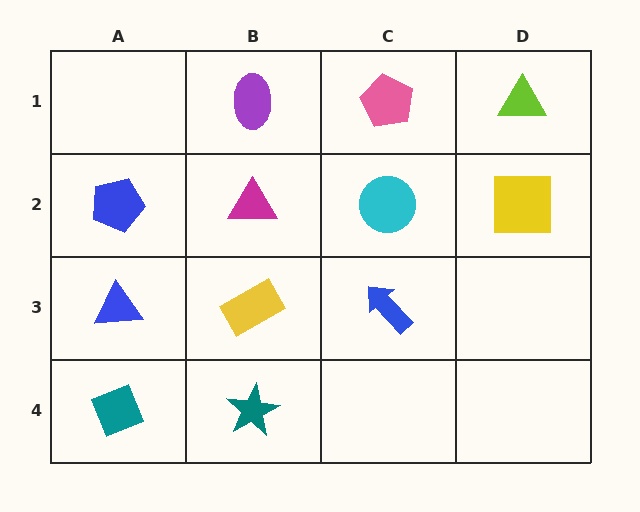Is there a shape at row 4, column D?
No, that cell is empty.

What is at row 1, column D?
A lime triangle.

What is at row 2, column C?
A cyan circle.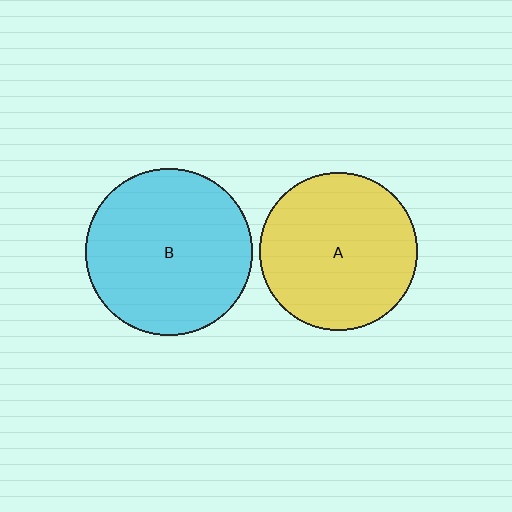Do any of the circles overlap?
No, none of the circles overlap.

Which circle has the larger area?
Circle B (cyan).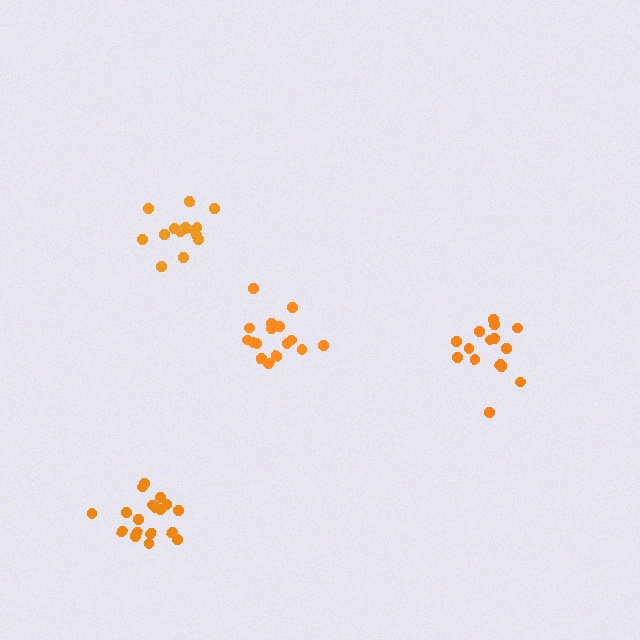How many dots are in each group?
Group 1: 15 dots, Group 2: 16 dots, Group 3: 18 dots, Group 4: 15 dots (64 total).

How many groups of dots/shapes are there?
There are 4 groups.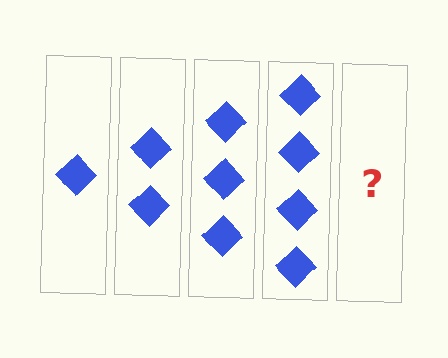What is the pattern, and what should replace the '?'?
The pattern is that each step adds one more diamond. The '?' should be 5 diamonds.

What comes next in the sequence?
The next element should be 5 diamonds.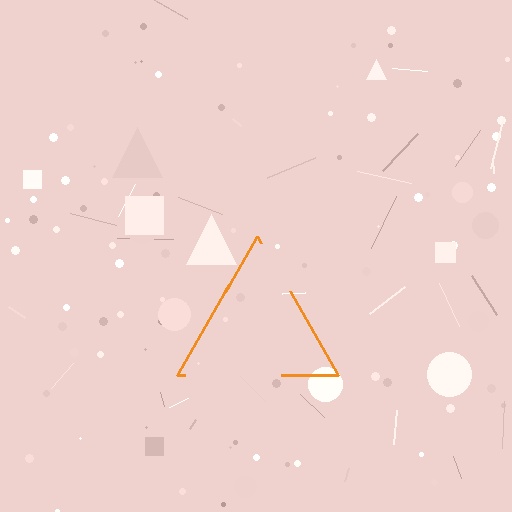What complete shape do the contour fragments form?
The contour fragments form a triangle.